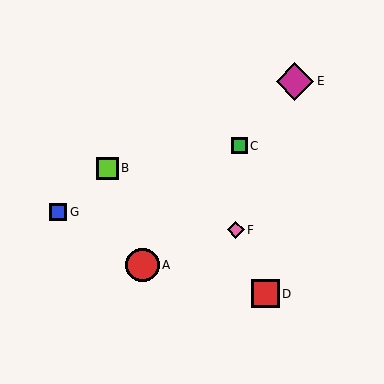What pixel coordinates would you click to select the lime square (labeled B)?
Click at (108, 168) to select the lime square B.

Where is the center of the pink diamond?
The center of the pink diamond is at (236, 230).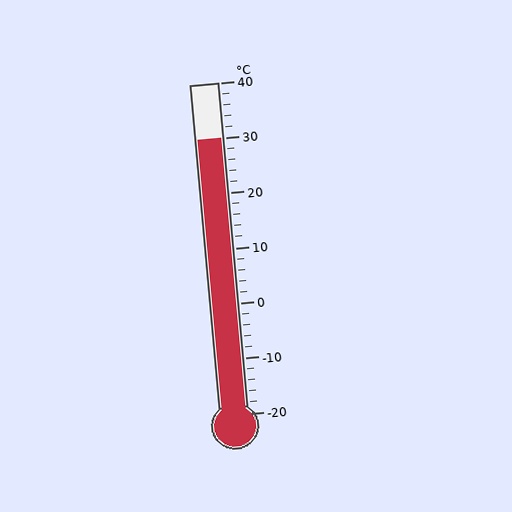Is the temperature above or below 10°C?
The temperature is above 10°C.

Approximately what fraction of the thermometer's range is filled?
The thermometer is filled to approximately 85% of its range.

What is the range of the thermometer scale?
The thermometer scale ranges from -20°C to 40°C.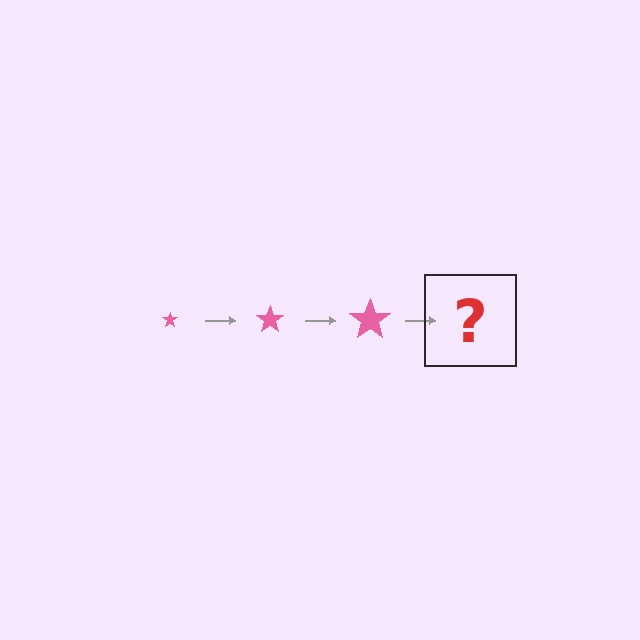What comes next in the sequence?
The next element should be a pink star, larger than the previous one.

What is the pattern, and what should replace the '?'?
The pattern is that the star gets progressively larger each step. The '?' should be a pink star, larger than the previous one.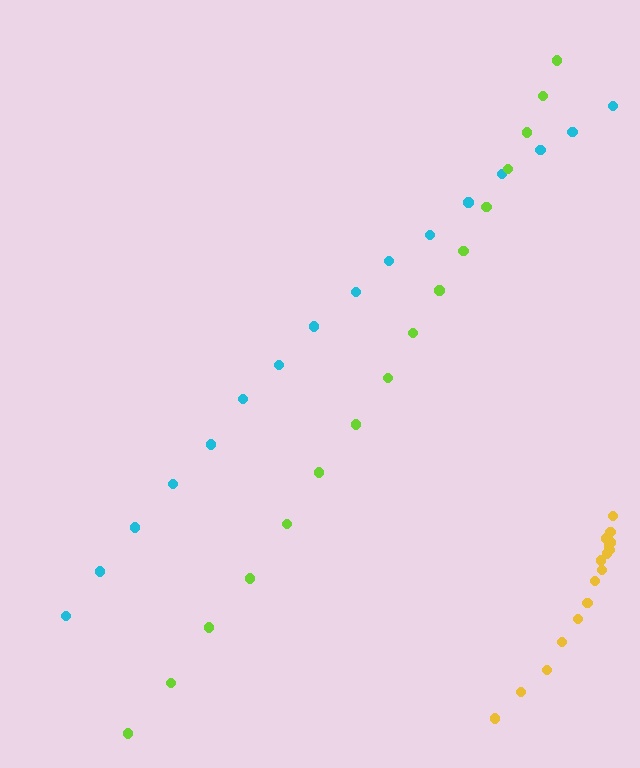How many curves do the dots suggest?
There are 3 distinct paths.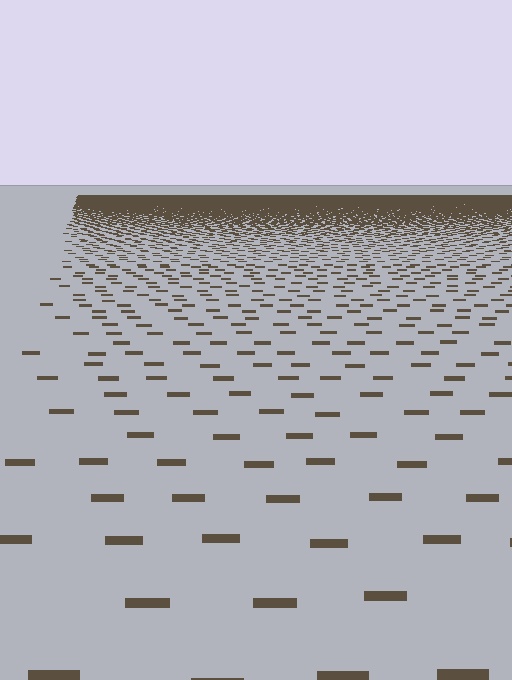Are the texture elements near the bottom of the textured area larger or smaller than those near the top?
Larger. Near the bottom, elements are closer to the viewer and appear at a bigger on-screen size.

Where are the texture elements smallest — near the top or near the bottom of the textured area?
Near the top.